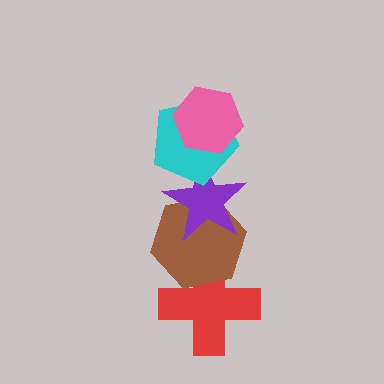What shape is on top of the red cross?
The brown hexagon is on top of the red cross.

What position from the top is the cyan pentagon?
The cyan pentagon is 2nd from the top.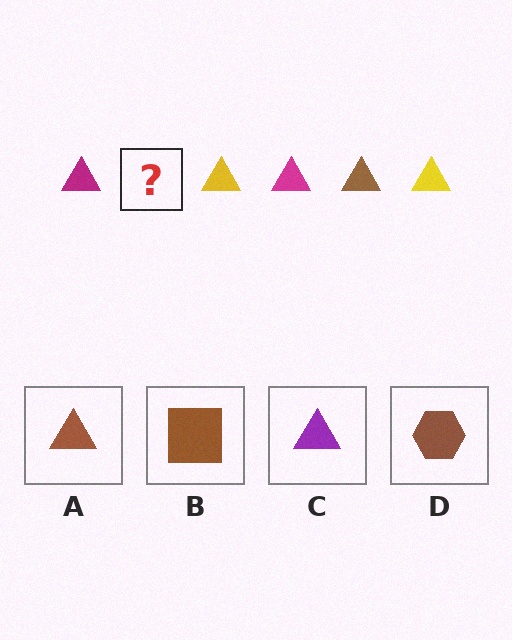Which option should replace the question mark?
Option A.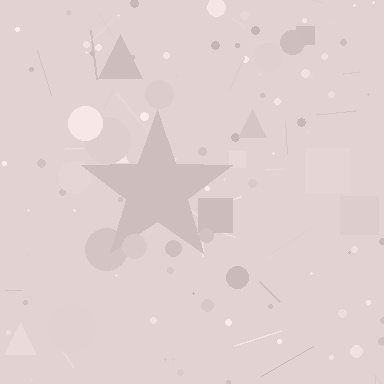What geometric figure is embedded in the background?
A star is embedded in the background.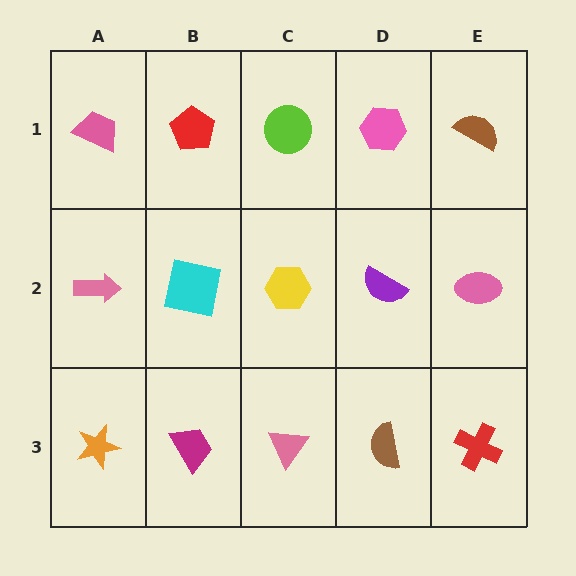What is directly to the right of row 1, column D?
A brown semicircle.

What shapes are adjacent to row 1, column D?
A purple semicircle (row 2, column D), a lime circle (row 1, column C), a brown semicircle (row 1, column E).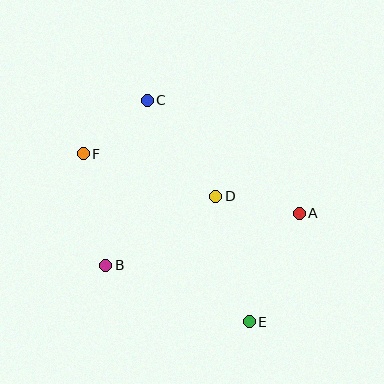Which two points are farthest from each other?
Points C and E are farthest from each other.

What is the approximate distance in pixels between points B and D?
The distance between B and D is approximately 129 pixels.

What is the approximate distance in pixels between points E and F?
The distance between E and F is approximately 236 pixels.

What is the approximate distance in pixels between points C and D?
The distance between C and D is approximately 118 pixels.